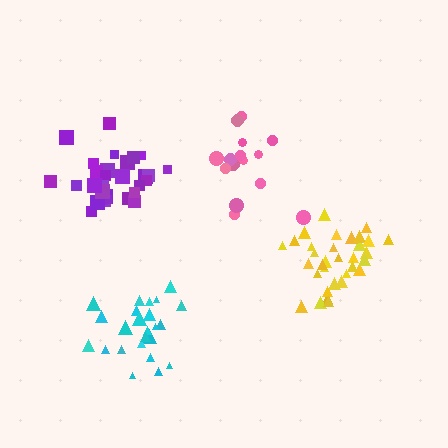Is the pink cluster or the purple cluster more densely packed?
Purple.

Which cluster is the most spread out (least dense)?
Pink.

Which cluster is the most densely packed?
Yellow.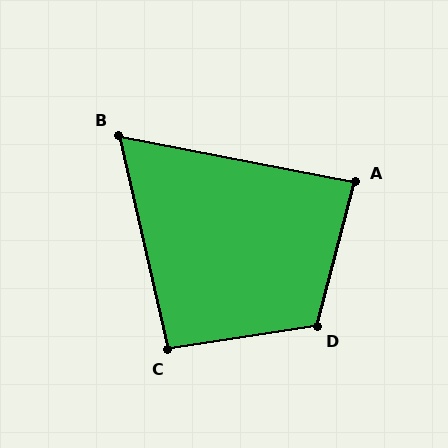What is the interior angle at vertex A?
Approximately 86 degrees (approximately right).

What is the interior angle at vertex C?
Approximately 94 degrees (approximately right).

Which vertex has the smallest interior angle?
B, at approximately 66 degrees.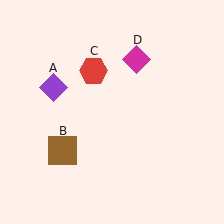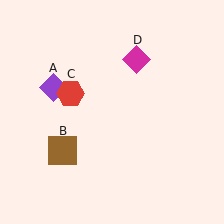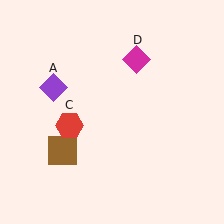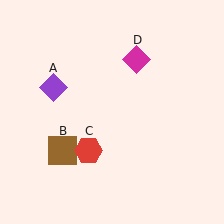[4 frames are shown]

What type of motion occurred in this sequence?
The red hexagon (object C) rotated counterclockwise around the center of the scene.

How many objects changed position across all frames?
1 object changed position: red hexagon (object C).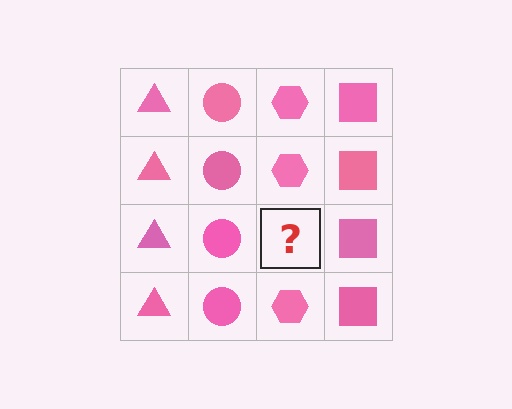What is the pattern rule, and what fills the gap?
The rule is that each column has a consistent shape. The gap should be filled with a pink hexagon.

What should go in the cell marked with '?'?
The missing cell should contain a pink hexagon.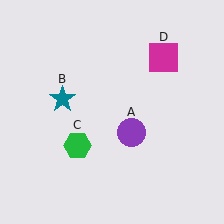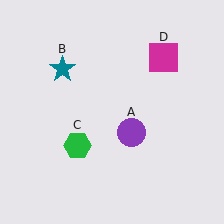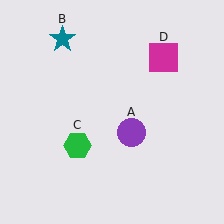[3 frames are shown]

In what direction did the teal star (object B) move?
The teal star (object B) moved up.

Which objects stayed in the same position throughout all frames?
Purple circle (object A) and green hexagon (object C) and magenta square (object D) remained stationary.